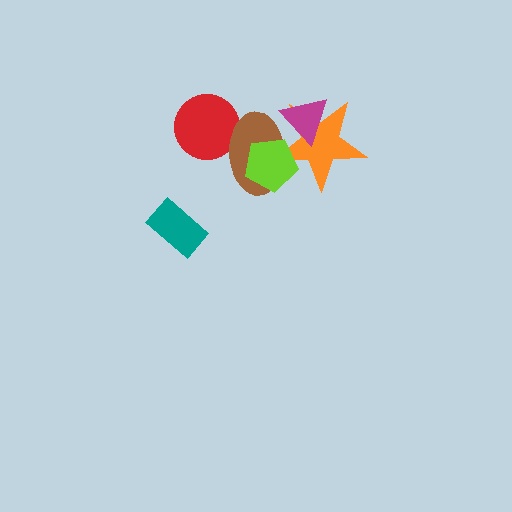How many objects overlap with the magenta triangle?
2 objects overlap with the magenta triangle.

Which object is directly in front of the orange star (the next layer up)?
The brown ellipse is directly in front of the orange star.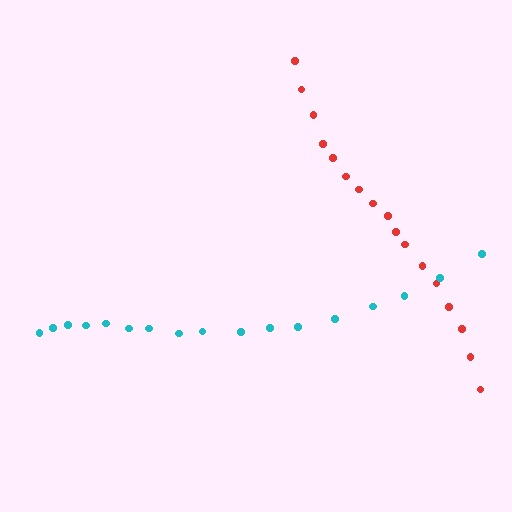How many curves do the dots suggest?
There are 2 distinct paths.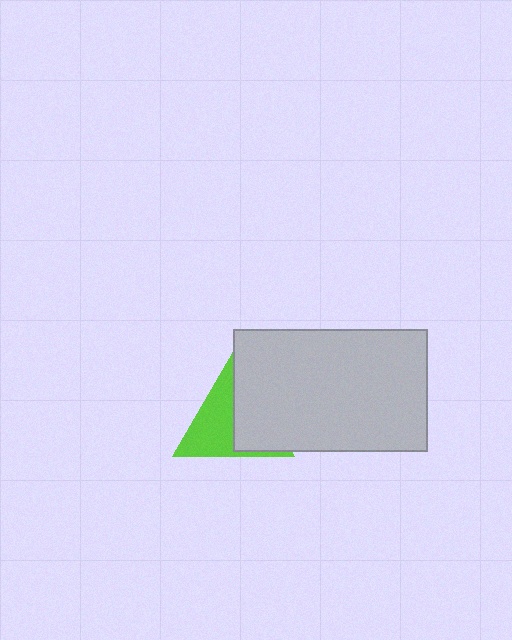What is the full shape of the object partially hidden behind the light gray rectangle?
The partially hidden object is a lime triangle.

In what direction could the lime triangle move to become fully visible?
The lime triangle could move left. That would shift it out from behind the light gray rectangle entirely.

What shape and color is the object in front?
The object in front is a light gray rectangle.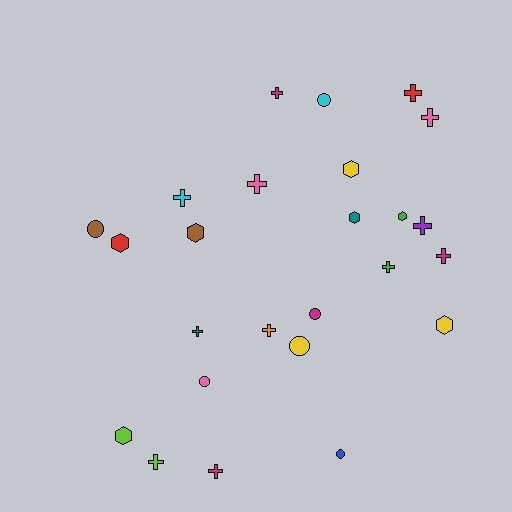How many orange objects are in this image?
There is 1 orange object.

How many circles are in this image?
There are 6 circles.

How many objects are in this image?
There are 25 objects.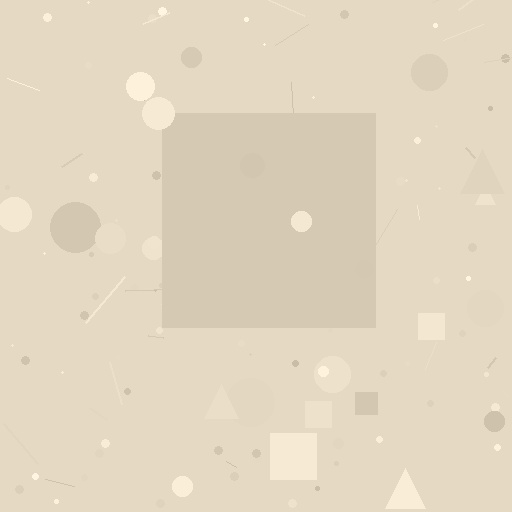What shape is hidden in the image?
A square is hidden in the image.